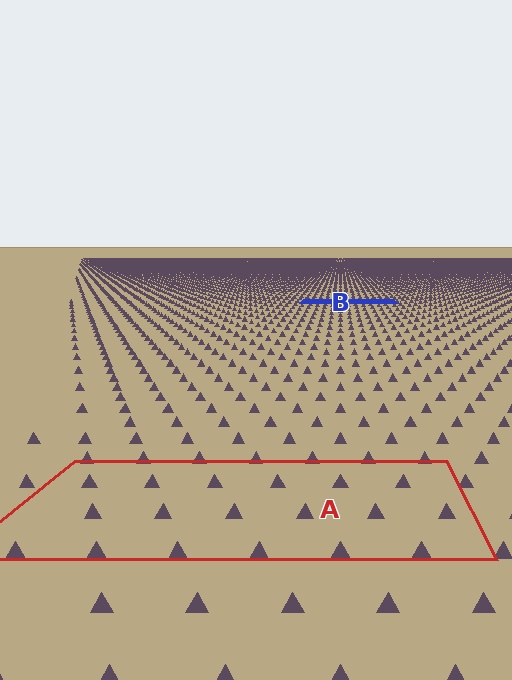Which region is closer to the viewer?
Region A is closer. The texture elements there are larger and more spread out.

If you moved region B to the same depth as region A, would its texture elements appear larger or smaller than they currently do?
They would appear larger. At a closer depth, the same texture elements are projected at a bigger on-screen size.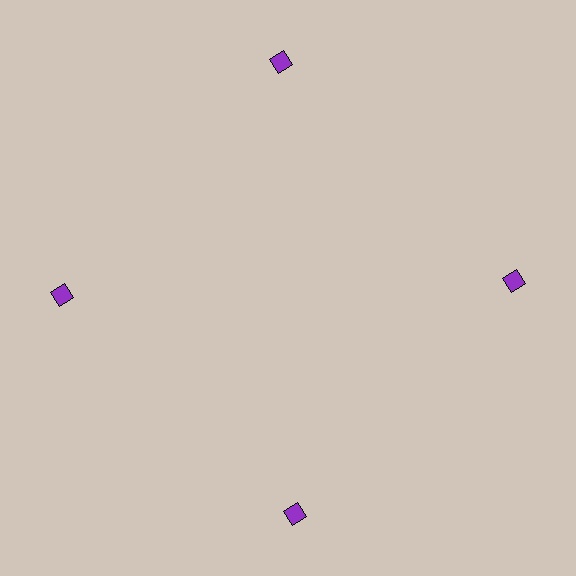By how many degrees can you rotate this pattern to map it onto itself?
The pattern maps onto itself every 90 degrees of rotation.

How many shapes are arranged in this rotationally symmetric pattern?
There are 4 shapes, arranged in 4 groups of 1.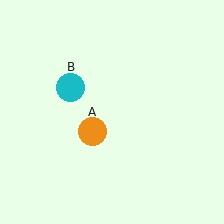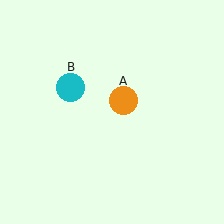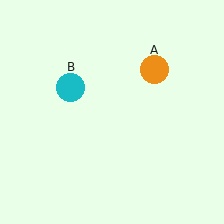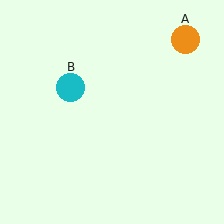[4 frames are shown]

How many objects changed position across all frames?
1 object changed position: orange circle (object A).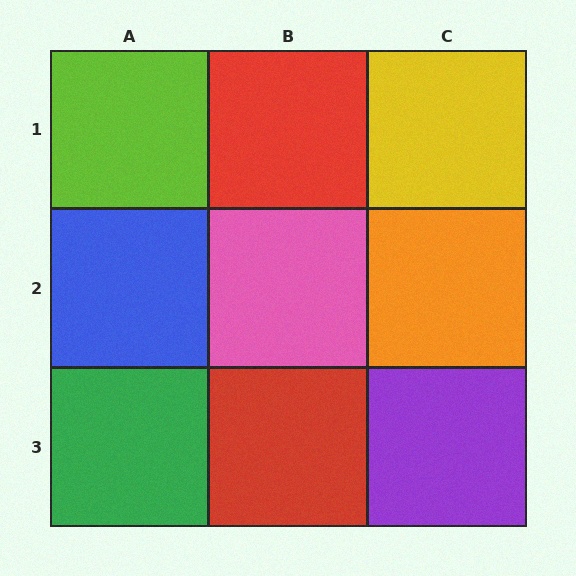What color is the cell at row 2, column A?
Blue.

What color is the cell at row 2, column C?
Orange.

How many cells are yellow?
1 cell is yellow.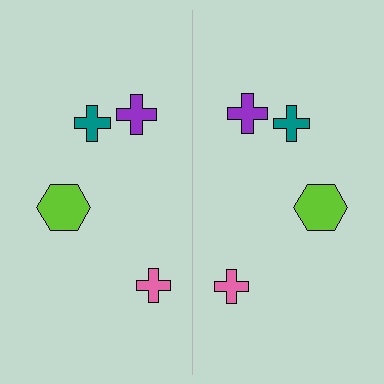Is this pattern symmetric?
Yes, this pattern has bilateral (reflection) symmetry.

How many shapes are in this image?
There are 8 shapes in this image.